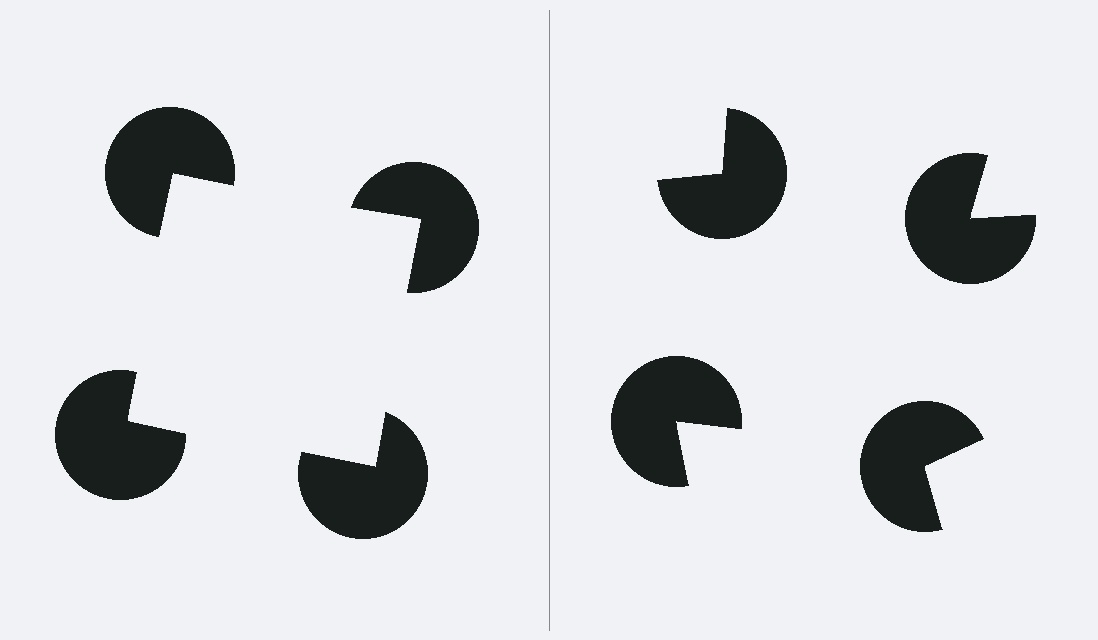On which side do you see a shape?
An illusory square appears on the left side. On the right side the wedge cuts are rotated, so no coherent shape forms.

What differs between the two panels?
The pac-man discs are positioned identically on both sides; only the wedge orientations differ. On the left they align to a square; on the right they are misaligned.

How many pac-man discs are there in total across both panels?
8 — 4 on each side.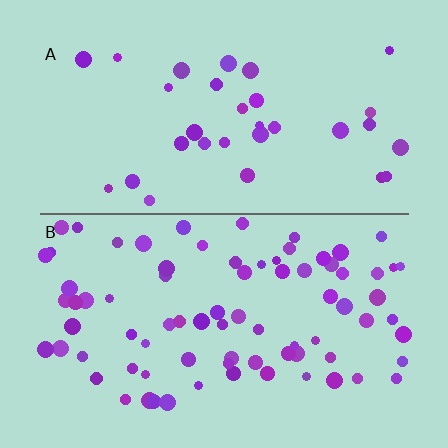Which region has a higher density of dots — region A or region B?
B (the bottom).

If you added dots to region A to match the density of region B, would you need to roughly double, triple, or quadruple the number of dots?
Approximately double.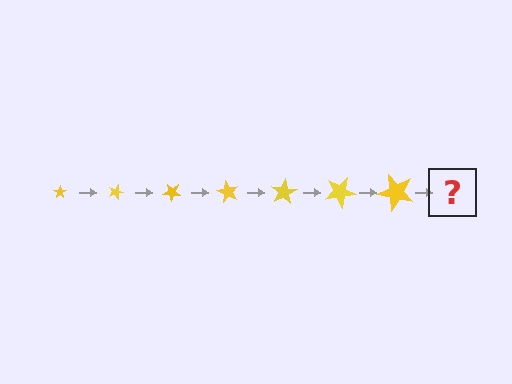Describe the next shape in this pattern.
It should be a star, larger than the previous one and rotated 140 degrees from the start.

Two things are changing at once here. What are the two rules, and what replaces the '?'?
The two rules are that the star grows larger each step and it rotates 20 degrees each step. The '?' should be a star, larger than the previous one and rotated 140 degrees from the start.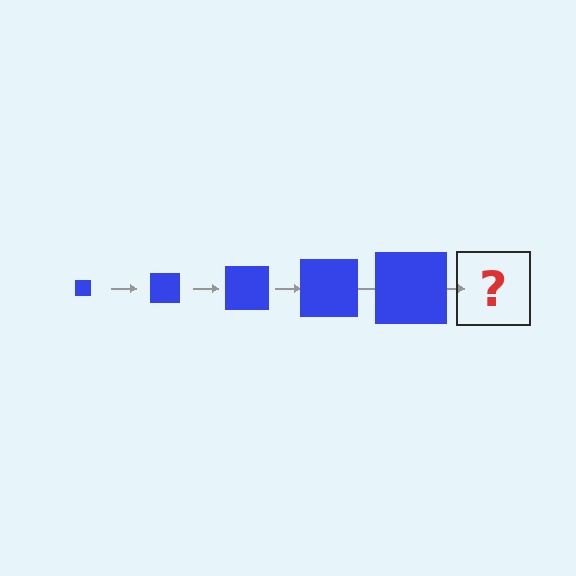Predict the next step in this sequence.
The next step is a blue square, larger than the previous one.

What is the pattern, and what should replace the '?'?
The pattern is that the square gets progressively larger each step. The '?' should be a blue square, larger than the previous one.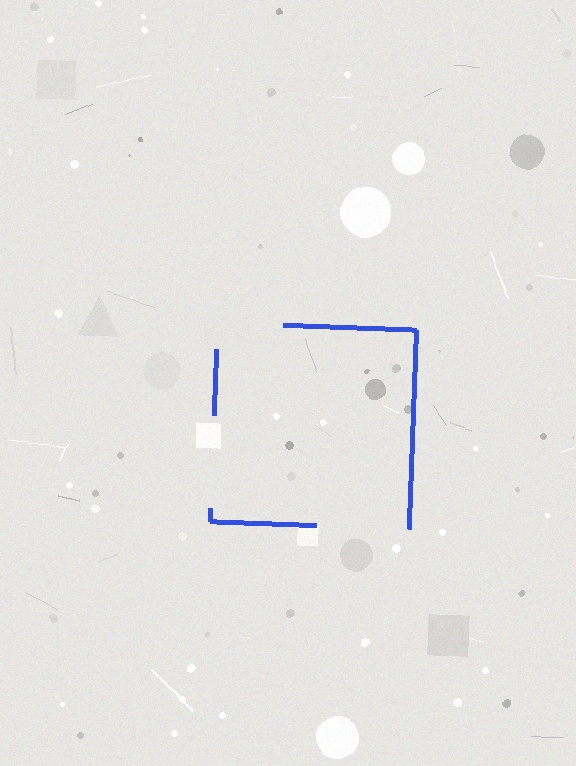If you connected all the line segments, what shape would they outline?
They would outline a square.